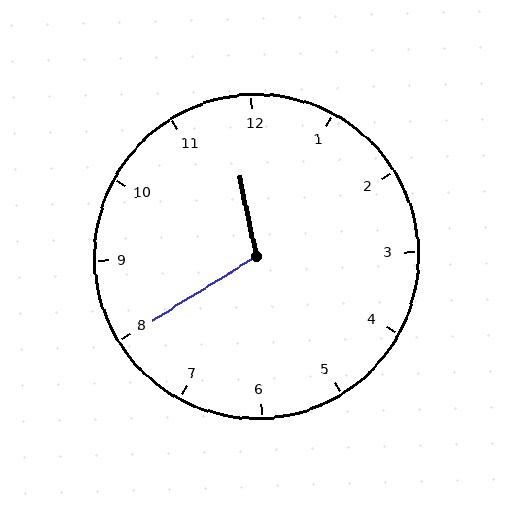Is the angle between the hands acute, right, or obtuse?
It is obtuse.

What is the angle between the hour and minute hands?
Approximately 110 degrees.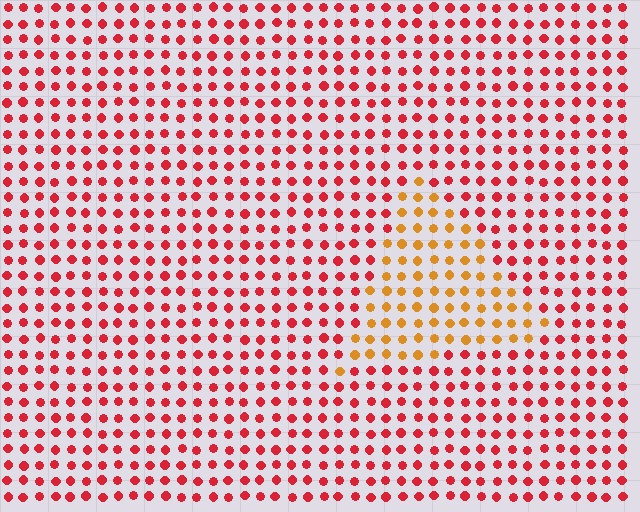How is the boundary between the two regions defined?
The boundary is defined purely by a slight shift in hue (about 42 degrees). Spacing, size, and orientation are identical on both sides.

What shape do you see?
I see a triangle.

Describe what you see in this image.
The image is filled with small red elements in a uniform arrangement. A triangle-shaped region is visible where the elements are tinted to a slightly different hue, forming a subtle color boundary.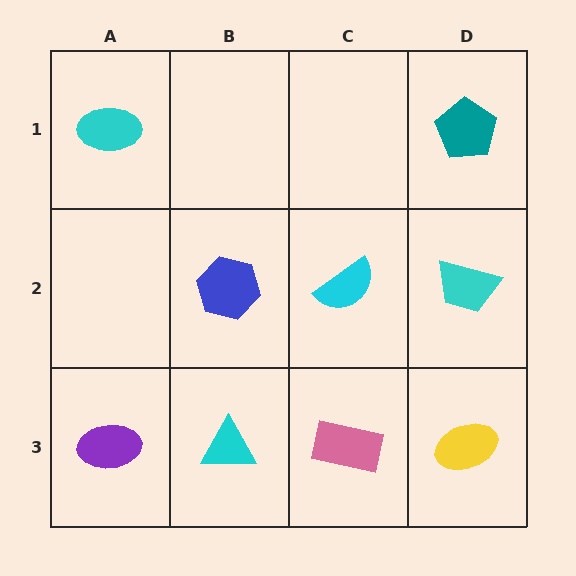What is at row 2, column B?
A blue hexagon.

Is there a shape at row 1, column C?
No, that cell is empty.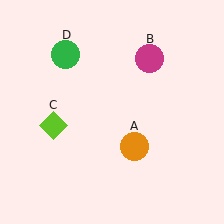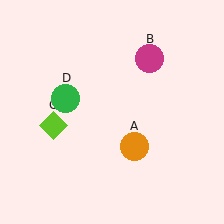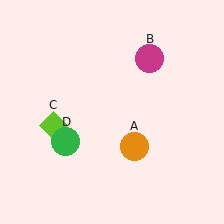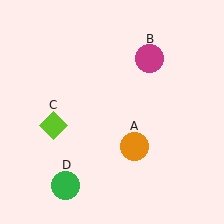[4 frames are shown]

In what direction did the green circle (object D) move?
The green circle (object D) moved down.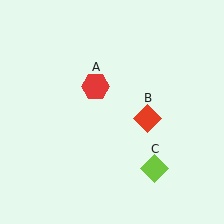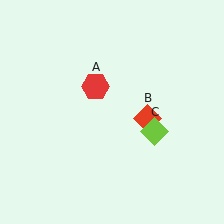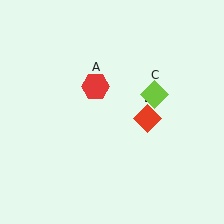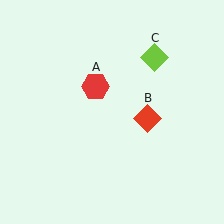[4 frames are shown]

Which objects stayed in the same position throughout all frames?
Red hexagon (object A) and red diamond (object B) remained stationary.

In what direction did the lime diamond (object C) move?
The lime diamond (object C) moved up.